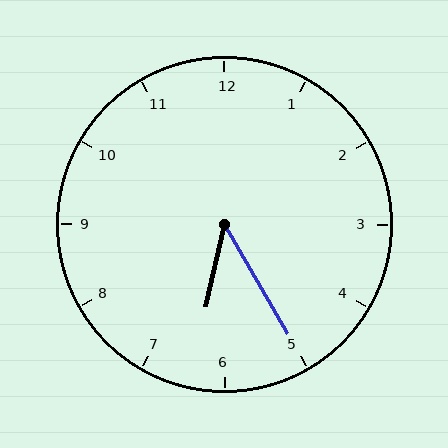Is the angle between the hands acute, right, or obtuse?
It is acute.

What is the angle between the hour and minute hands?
Approximately 42 degrees.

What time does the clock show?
6:25.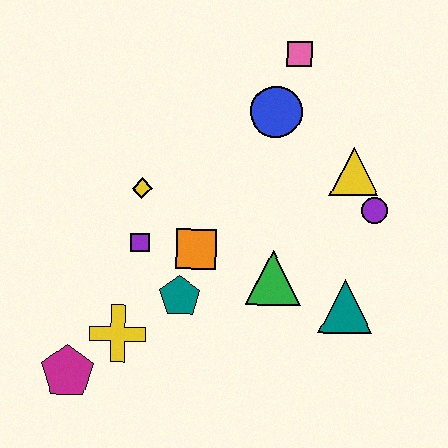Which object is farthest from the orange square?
The pink square is farthest from the orange square.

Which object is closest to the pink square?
The blue circle is closest to the pink square.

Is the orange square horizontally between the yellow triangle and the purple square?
Yes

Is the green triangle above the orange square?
No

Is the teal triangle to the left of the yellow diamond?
No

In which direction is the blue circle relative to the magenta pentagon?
The blue circle is above the magenta pentagon.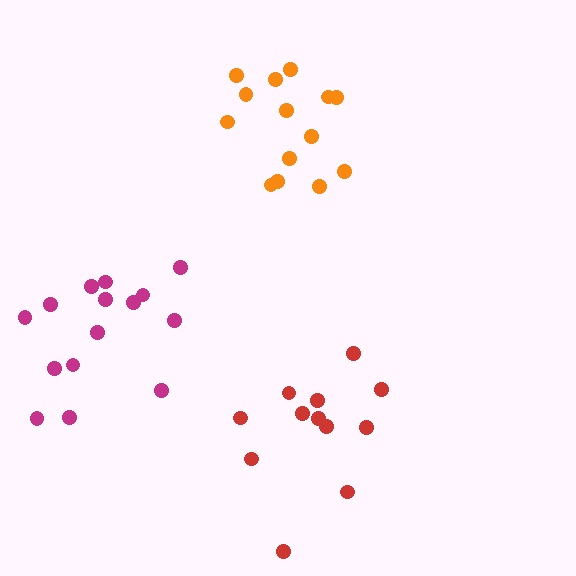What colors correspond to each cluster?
The clusters are colored: magenta, red, orange.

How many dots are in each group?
Group 1: 15 dots, Group 2: 12 dots, Group 3: 14 dots (41 total).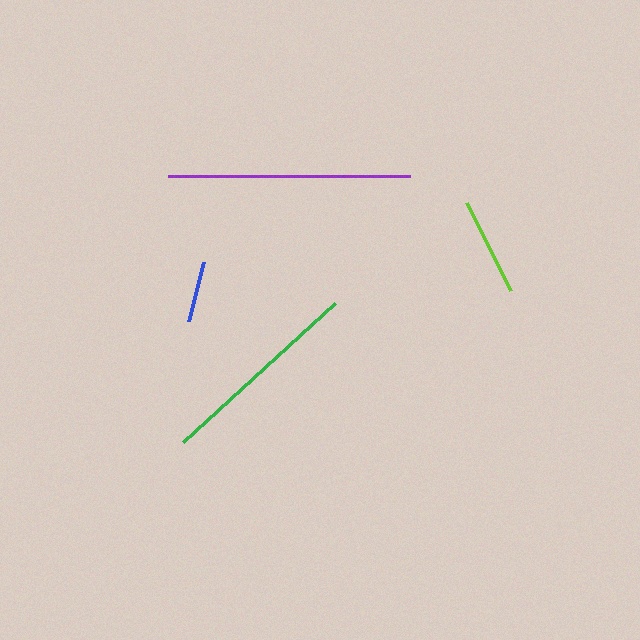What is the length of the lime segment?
The lime segment is approximately 98 pixels long.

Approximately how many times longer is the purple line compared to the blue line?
The purple line is approximately 3.9 times the length of the blue line.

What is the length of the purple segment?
The purple segment is approximately 241 pixels long.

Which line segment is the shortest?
The blue line is the shortest at approximately 62 pixels.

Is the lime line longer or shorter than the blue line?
The lime line is longer than the blue line.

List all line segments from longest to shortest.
From longest to shortest: purple, green, lime, blue.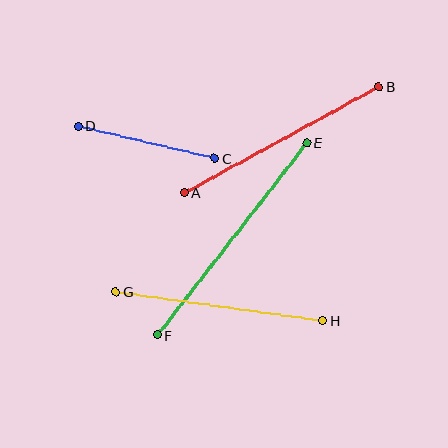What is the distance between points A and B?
The distance is approximately 221 pixels.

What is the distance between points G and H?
The distance is approximately 209 pixels.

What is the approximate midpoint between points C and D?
The midpoint is at approximately (147, 142) pixels.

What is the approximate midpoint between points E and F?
The midpoint is at approximately (232, 239) pixels.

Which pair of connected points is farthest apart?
Points E and F are farthest apart.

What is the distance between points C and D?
The distance is approximately 140 pixels.